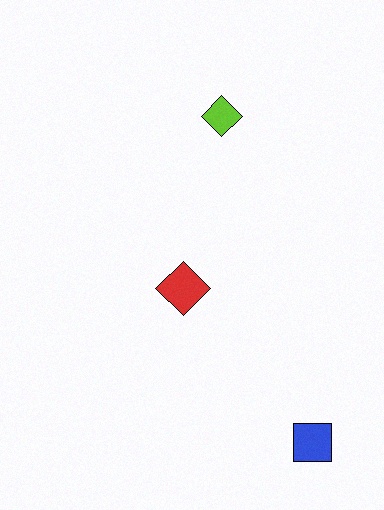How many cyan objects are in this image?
There are no cyan objects.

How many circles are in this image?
There are no circles.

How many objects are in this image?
There are 3 objects.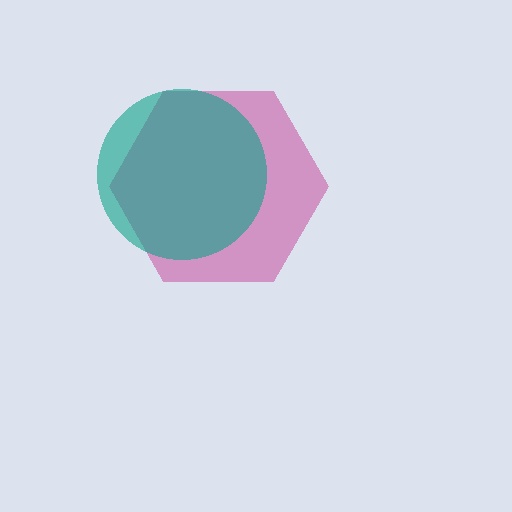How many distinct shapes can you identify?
There are 2 distinct shapes: a magenta hexagon, a teal circle.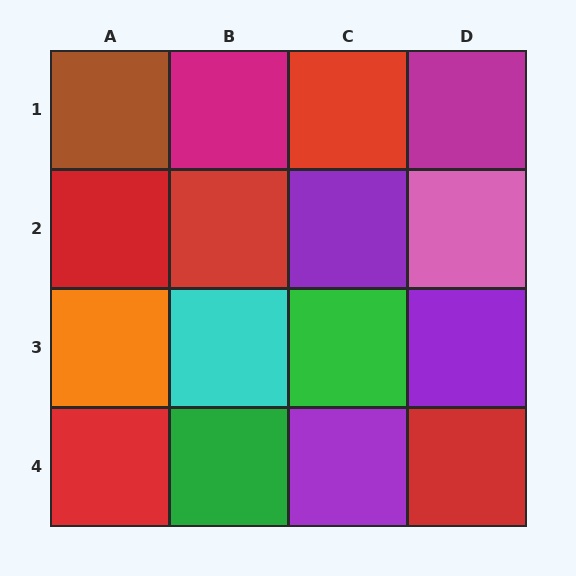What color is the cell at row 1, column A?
Brown.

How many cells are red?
5 cells are red.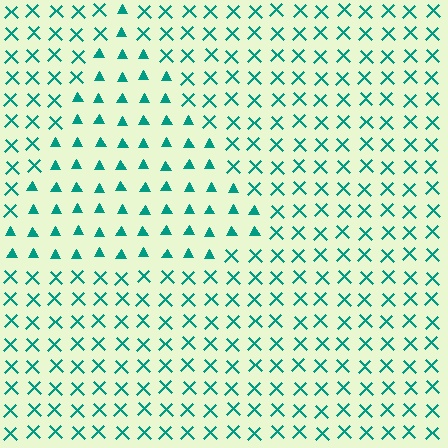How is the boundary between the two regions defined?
The boundary is defined by a change in element shape: triangles inside vs. X marks outside. All elements share the same color and spacing.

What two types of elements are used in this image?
The image uses triangles inside the triangle region and X marks outside it.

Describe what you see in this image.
The image is filled with small teal elements arranged in a uniform grid. A triangle-shaped region contains triangles, while the surrounding area contains X marks. The boundary is defined purely by the change in element shape.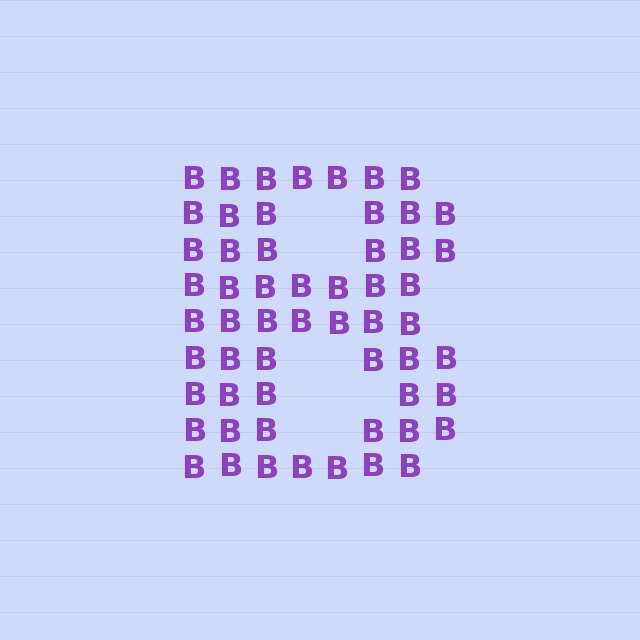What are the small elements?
The small elements are letter B's.